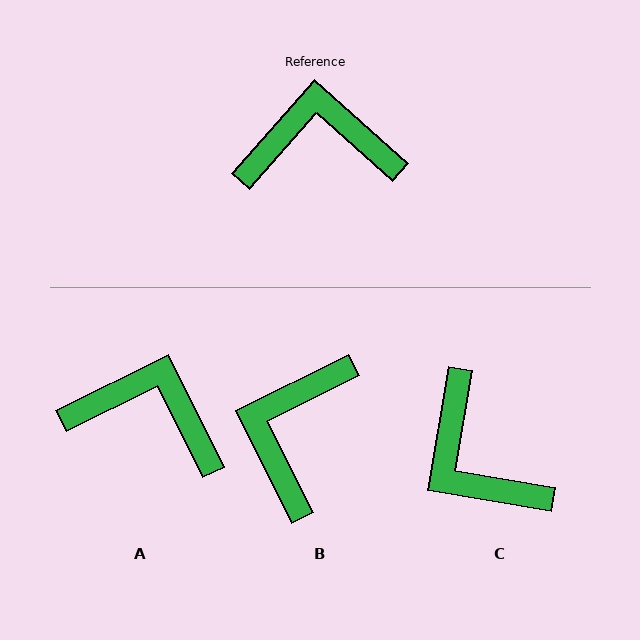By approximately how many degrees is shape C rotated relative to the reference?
Approximately 122 degrees counter-clockwise.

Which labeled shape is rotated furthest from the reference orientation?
C, about 122 degrees away.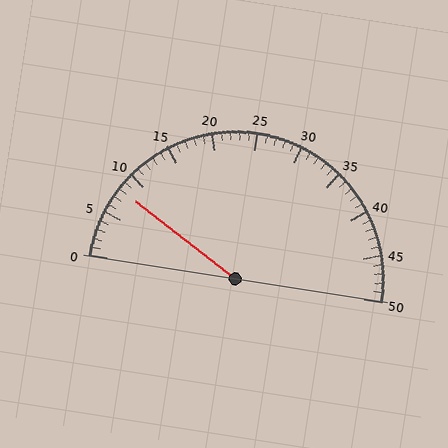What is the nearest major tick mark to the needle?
The nearest major tick mark is 10.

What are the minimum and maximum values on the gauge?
The gauge ranges from 0 to 50.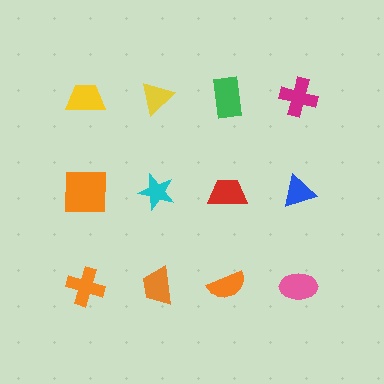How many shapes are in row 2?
4 shapes.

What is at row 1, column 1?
A yellow trapezoid.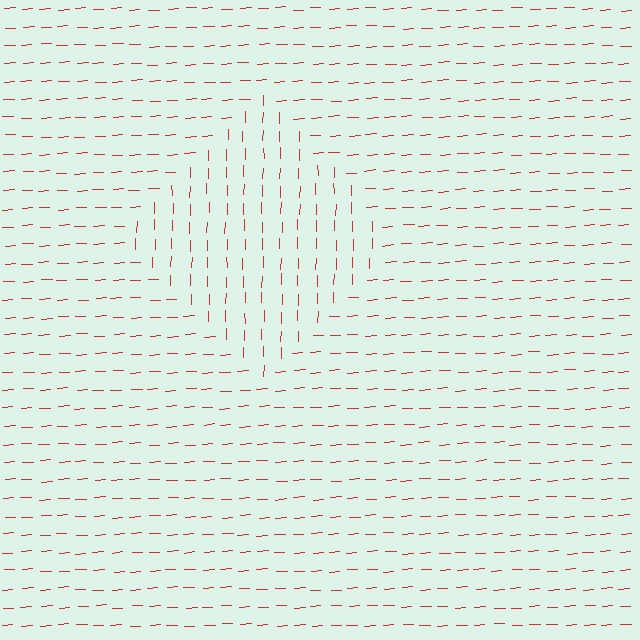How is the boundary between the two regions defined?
The boundary is defined purely by a change in line orientation (approximately 86 degrees difference). All lines are the same color and thickness.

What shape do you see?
I see a diamond.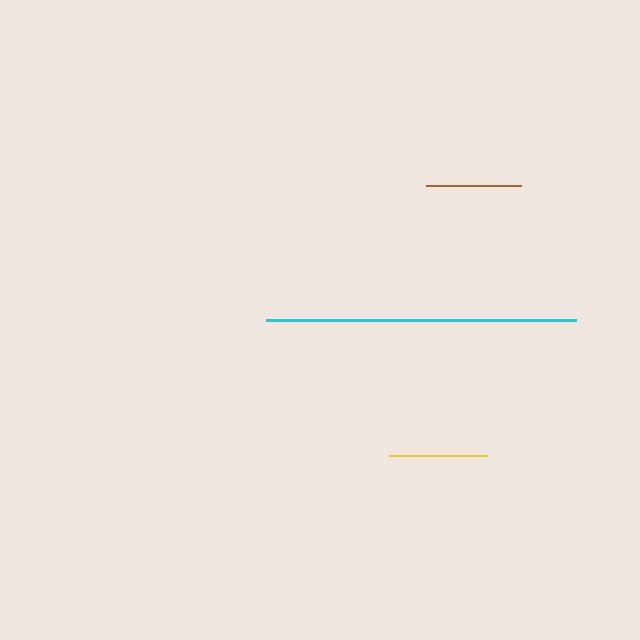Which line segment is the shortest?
The brown line is the shortest at approximately 96 pixels.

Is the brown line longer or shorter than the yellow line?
The yellow line is longer than the brown line.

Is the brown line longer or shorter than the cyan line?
The cyan line is longer than the brown line.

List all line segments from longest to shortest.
From longest to shortest: cyan, yellow, brown.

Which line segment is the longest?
The cyan line is the longest at approximately 310 pixels.